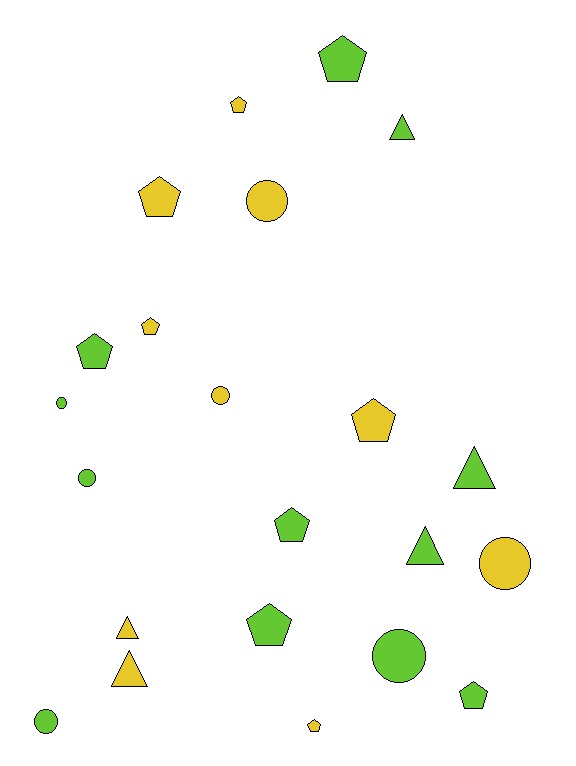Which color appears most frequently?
Lime, with 12 objects.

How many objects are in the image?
There are 22 objects.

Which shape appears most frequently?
Pentagon, with 10 objects.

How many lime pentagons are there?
There are 5 lime pentagons.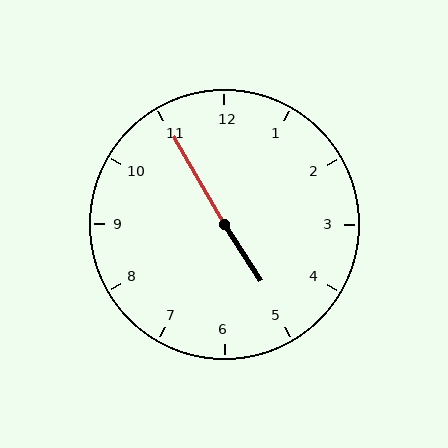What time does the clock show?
4:55.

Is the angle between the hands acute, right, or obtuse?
It is obtuse.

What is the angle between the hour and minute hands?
Approximately 178 degrees.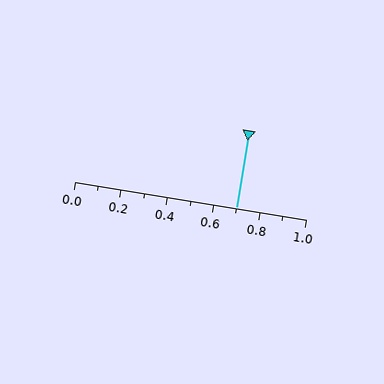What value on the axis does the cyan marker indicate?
The marker indicates approximately 0.7.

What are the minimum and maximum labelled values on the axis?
The axis runs from 0.0 to 1.0.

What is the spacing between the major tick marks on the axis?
The major ticks are spaced 0.2 apart.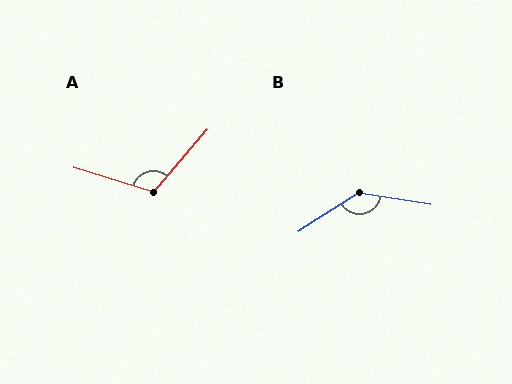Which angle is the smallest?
A, at approximately 113 degrees.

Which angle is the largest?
B, at approximately 138 degrees.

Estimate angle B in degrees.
Approximately 138 degrees.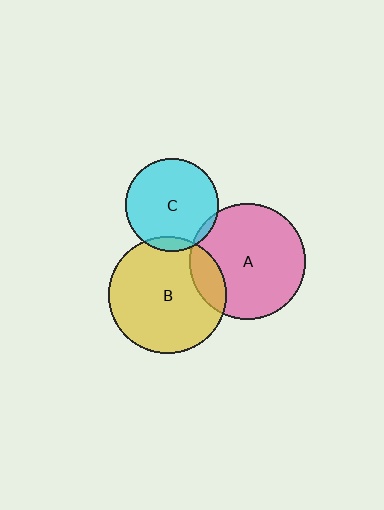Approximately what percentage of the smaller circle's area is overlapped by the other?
Approximately 10%.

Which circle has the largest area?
Circle B (yellow).